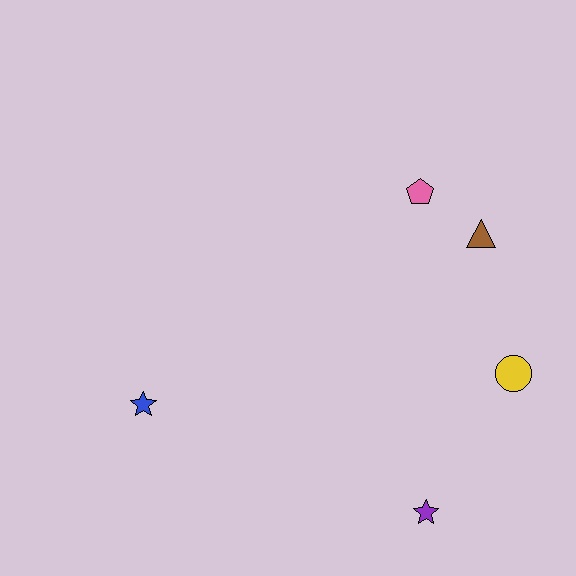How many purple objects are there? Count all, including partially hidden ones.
There is 1 purple object.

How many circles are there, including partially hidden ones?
There is 1 circle.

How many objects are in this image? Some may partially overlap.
There are 5 objects.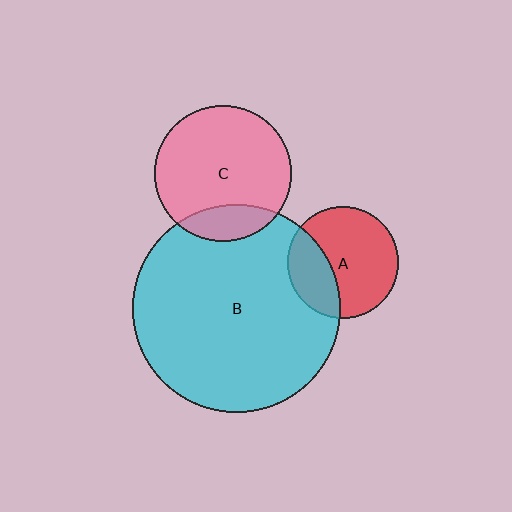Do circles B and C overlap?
Yes.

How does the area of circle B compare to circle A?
Approximately 3.5 times.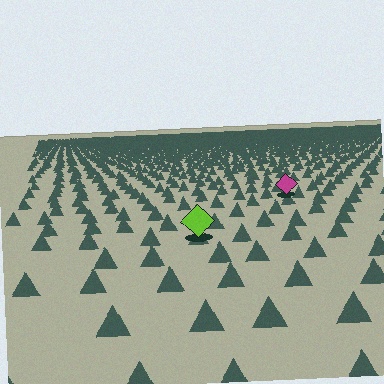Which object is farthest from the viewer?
The magenta diamond is farthest from the viewer. It appears smaller and the ground texture around it is denser.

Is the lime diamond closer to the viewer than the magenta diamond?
Yes. The lime diamond is closer — you can tell from the texture gradient: the ground texture is coarser near it.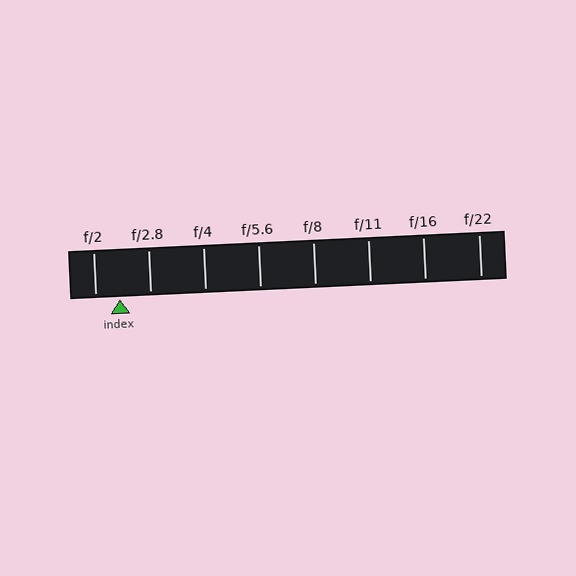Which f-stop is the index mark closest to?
The index mark is closest to f/2.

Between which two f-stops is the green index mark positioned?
The index mark is between f/2 and f/2.8.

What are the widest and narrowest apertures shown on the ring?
The widest aperture shown is f/2 and the narrowest is f/22.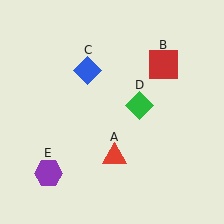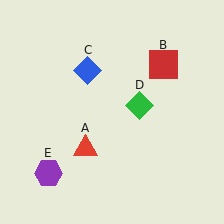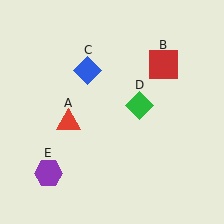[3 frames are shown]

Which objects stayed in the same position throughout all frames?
Red square (object B) and blue diamond (object C) and green diamond (object D) and purple hexagon (object E) remained stationary.